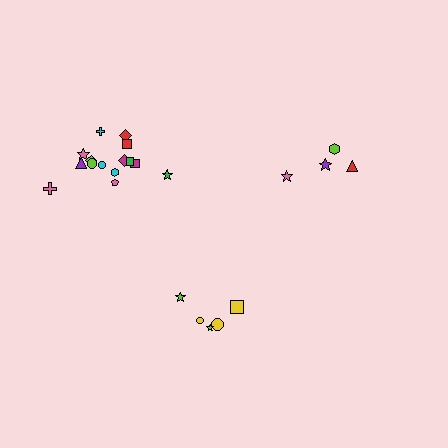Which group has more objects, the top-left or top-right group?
The top-left group.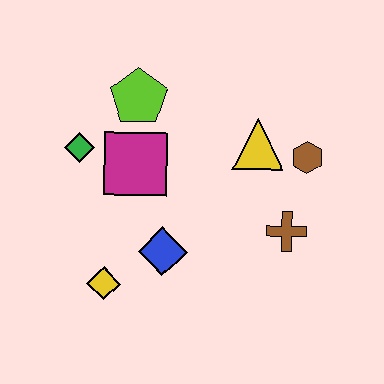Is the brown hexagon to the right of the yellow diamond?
Yes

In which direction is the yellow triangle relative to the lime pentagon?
The yellow triangle is to the right of the lime pentagon.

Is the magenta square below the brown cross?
No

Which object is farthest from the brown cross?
The green diamond is farthest from the brown cross.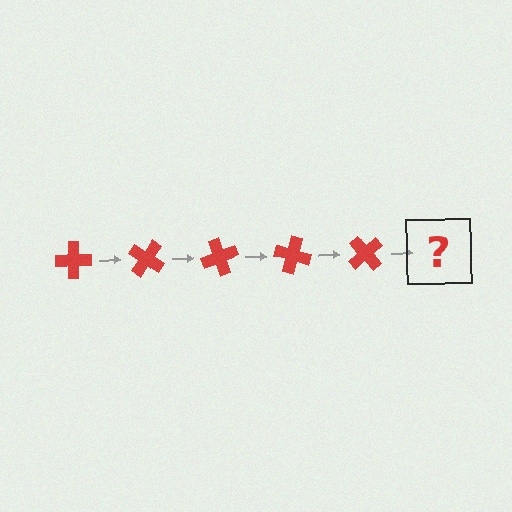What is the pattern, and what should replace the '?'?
The pattern is that the cross rotates 35 degrees each step. The '?' should be a red cross rotated 175 degrees.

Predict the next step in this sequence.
The next step is a red cross rotated 175 degrees.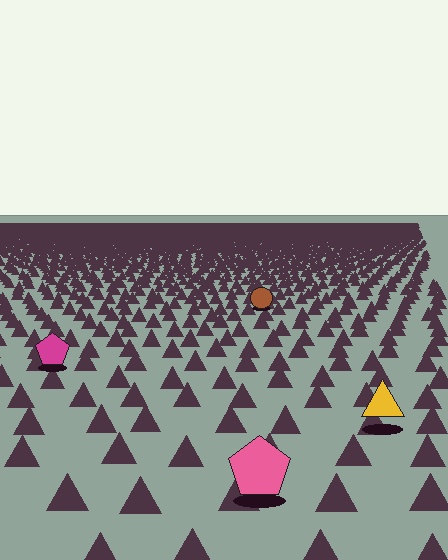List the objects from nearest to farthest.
From nearest to farthest: the pink pentagon, the yellow triangle, the magenta pentagon, the brown circle.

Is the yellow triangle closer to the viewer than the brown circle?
Yes. The yellow triangle is closer — you can tell from the texture gradient: the ground texture is coarser near it.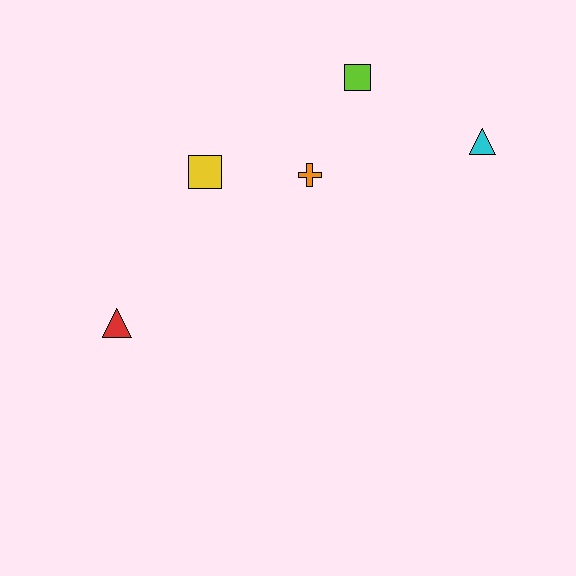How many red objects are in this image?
There is 1 red object.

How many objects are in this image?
There are 5 objects.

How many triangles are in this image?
There are 2 triangles.